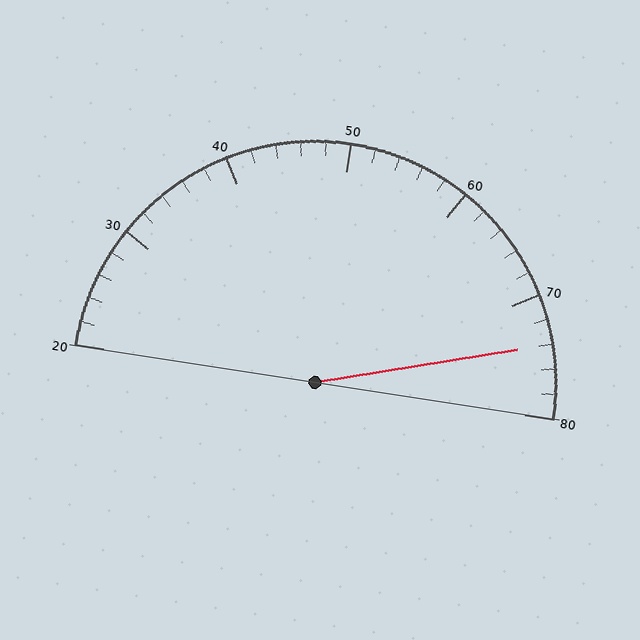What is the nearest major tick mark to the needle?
The nearest major tick mark is 70.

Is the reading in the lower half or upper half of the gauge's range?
The reading is in the upper half of the range (20 to 80).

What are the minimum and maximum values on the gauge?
The gauge ranges from 20 to 80.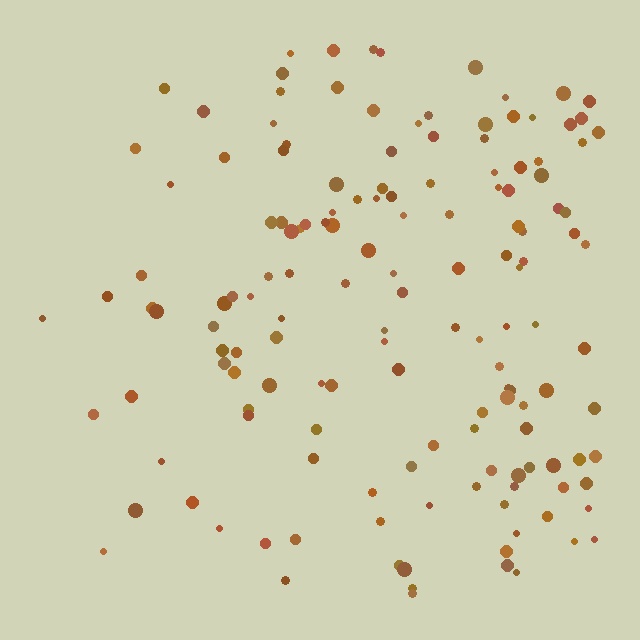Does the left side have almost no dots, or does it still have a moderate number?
Still a moderate number, just noticeably fewer than the right.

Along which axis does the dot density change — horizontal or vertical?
Horizontal.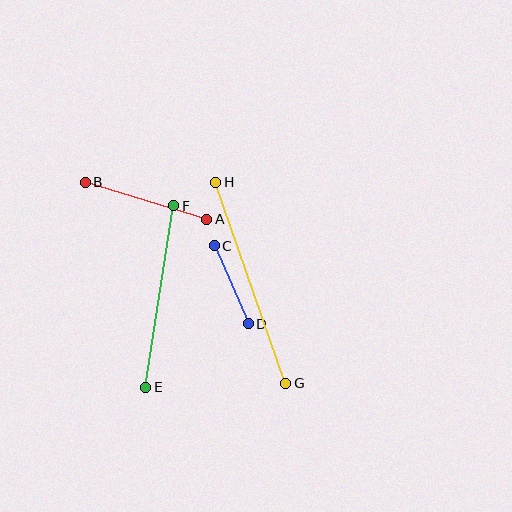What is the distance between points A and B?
The distance is approximately 127 pixels.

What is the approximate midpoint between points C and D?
The midpoint is at approximately (231, 285) pixels.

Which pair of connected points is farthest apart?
Points G and H are farthest apart.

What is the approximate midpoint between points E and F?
The midpoint is at approximately (160, 297) pixels.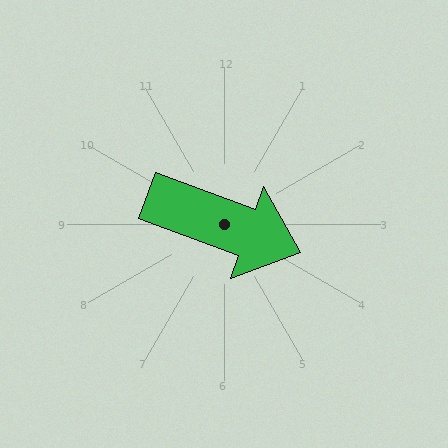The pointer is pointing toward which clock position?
Roughly 4 o'clock.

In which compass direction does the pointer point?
East.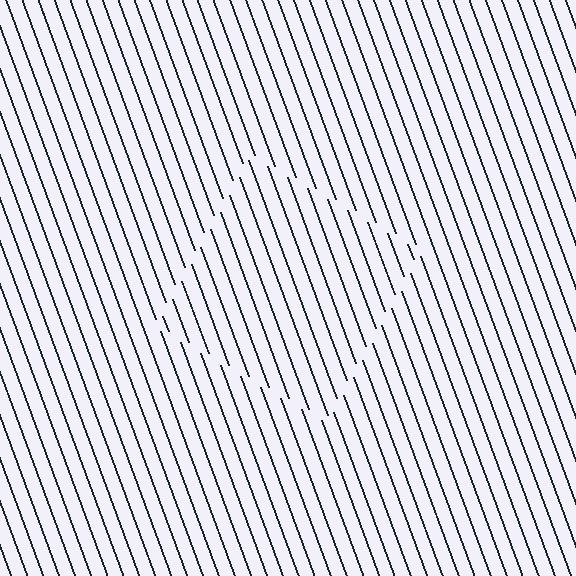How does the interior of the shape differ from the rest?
The interior of the shape contains the same grating, shifted by half a period — the contour is defined by the phase discontinuity where line-ends from the inner and outer gratings abut.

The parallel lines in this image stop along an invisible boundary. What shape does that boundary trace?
An illusory square. The interior of the shape contains the same grating, shifted by half a period — the contour is defined by the phase discontinuity where line-ends from the inner and outer gratings abut.